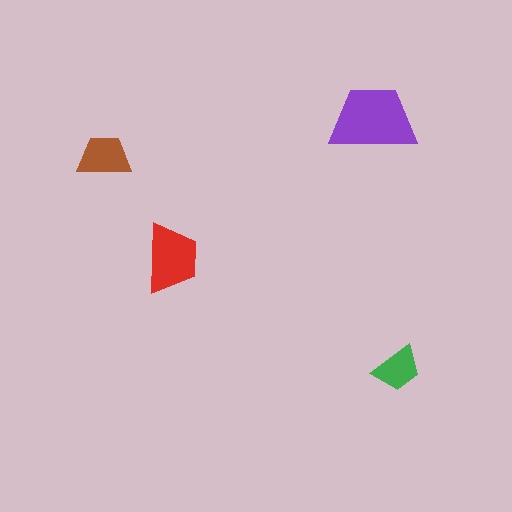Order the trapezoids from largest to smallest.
the purple one, the red one, the brown one, the green one.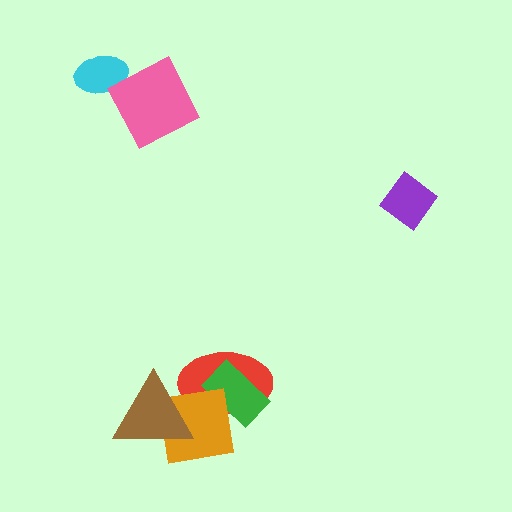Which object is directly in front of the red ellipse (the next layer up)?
The green rectangle is directly in front of the red ellipse.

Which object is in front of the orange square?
The brown triangle is in front of the orange square.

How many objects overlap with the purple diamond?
0 objects overlap with the purple diamond.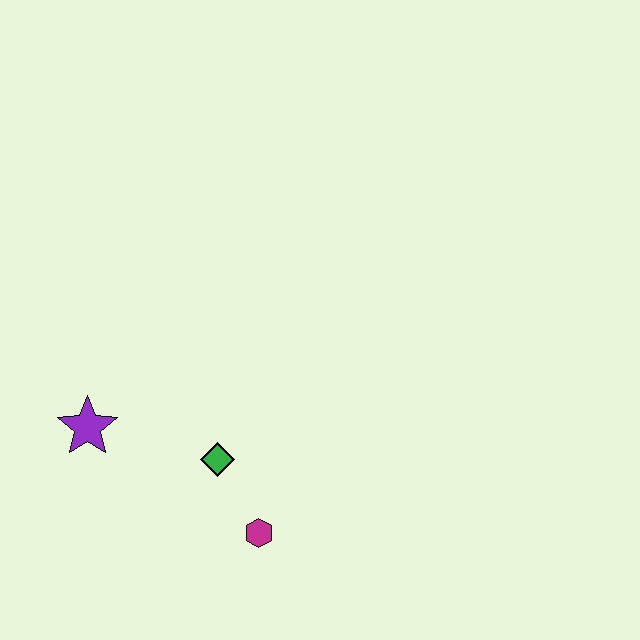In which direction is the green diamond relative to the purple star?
The green diamond is to the right of the purple star.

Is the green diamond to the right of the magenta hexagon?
No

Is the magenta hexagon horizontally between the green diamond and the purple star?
No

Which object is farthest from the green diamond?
The purple star is farthest from the green diamond.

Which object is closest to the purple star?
The green diamond is closest to the purple star.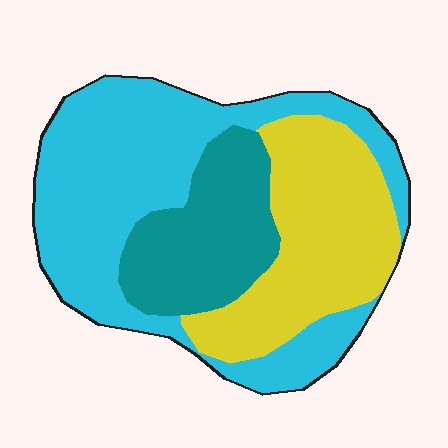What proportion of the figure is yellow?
Yellow covers 31% of the figure.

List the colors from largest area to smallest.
From largest to smallest: cyan, yellow, teal.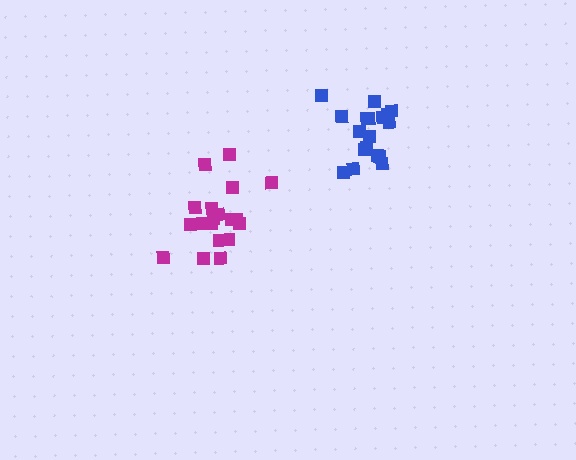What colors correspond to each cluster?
The clusters are colored: blue, magenta.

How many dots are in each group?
Group 1: 18 dots, Group 2: 19 dots (37 total).